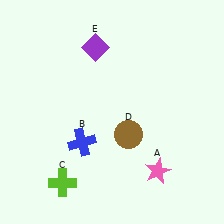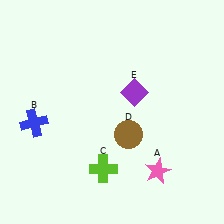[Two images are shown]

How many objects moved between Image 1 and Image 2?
3 objects moved between the two images.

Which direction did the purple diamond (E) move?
The purple diamond (E) moved down.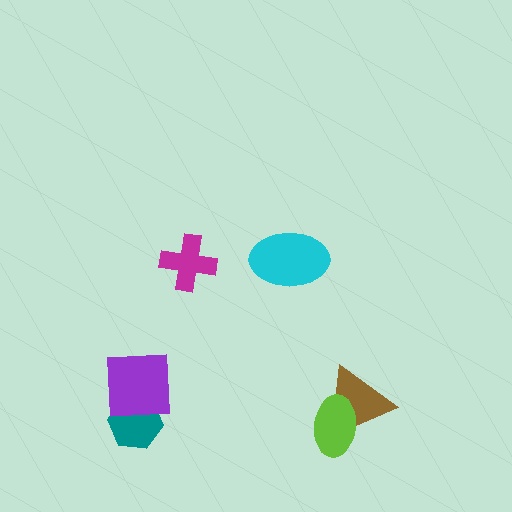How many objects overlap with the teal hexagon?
1 object overlaps with the teal hexagon.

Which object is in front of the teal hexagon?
The purple square is in front of the teal hexagon.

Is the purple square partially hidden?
No, no other shape covers it.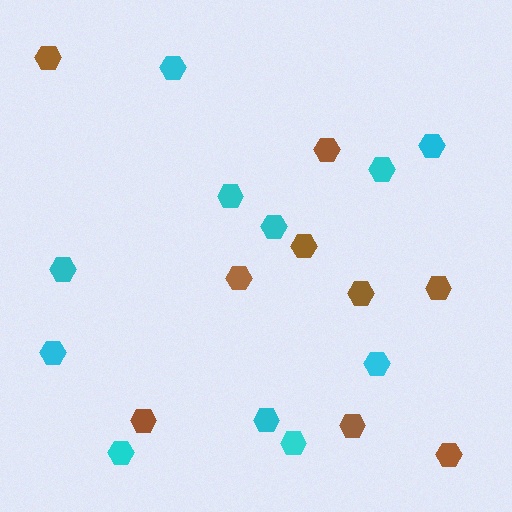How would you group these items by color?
There are 2 groups: one group of brown hexagons (9) and one group of cyan hexagons (11).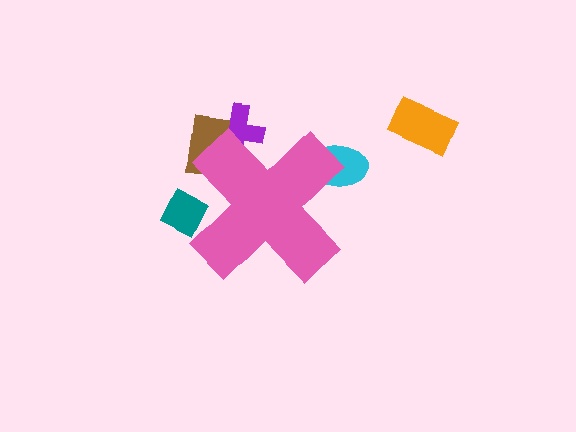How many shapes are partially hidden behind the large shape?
4 shapes are partially hidden.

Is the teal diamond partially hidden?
Yes, the teal diamond is partially hidden behind the pink cross.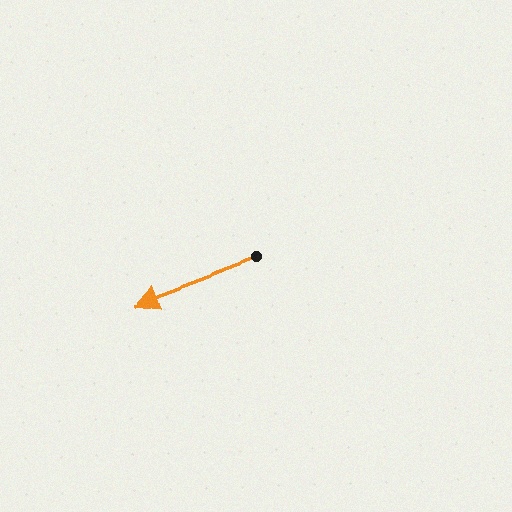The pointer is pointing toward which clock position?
Roughly 8 o'clock.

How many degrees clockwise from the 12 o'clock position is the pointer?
Approximately 249 degrees.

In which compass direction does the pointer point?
West.